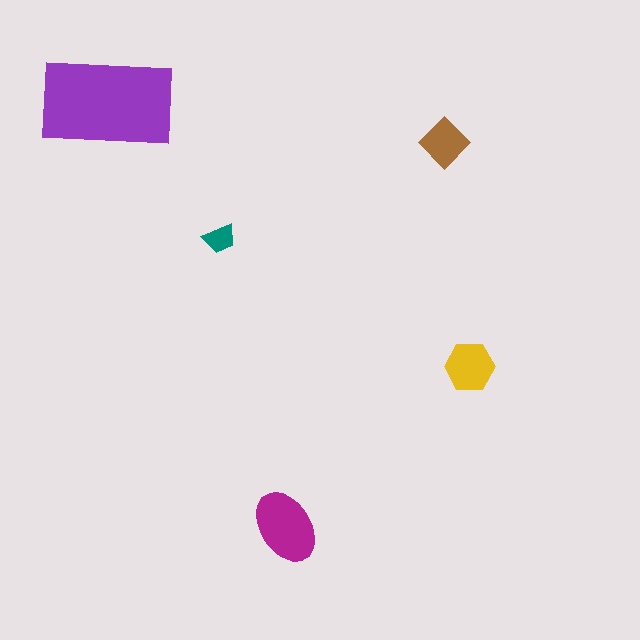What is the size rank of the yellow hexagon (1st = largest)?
3rd.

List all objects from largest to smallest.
The purple rectangle, the magenta ellipse, the yellow hexagon, the brown diamond, the teal trapezoid.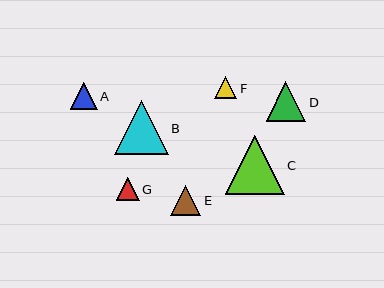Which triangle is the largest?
Triangle C is the largest with a size of approximately 59 pixels.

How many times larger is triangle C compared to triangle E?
Triangle C is approximately 1.9 times the size of triangle E.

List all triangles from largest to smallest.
From largest to smallest: C, B, D, E, A, G, F.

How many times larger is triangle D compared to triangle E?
Triangle D is approximately 1.3 times the size of triangle E.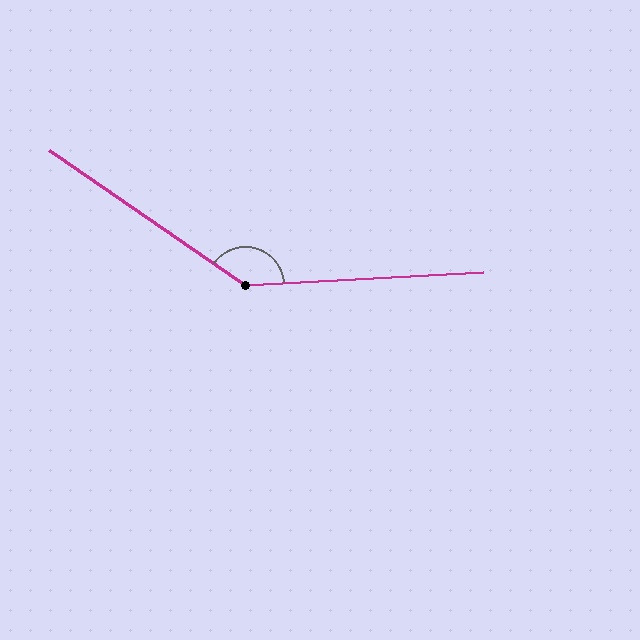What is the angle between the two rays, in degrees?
Approximately 142 degrees.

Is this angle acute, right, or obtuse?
It is obtuse.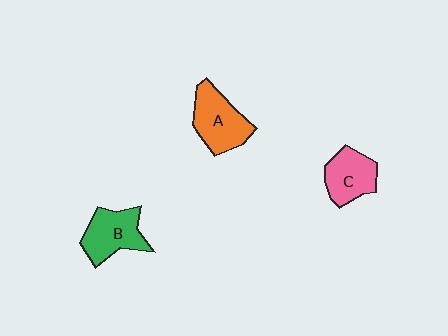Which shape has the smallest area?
Shape C (pink).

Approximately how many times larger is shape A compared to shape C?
Approximately 1.2 times.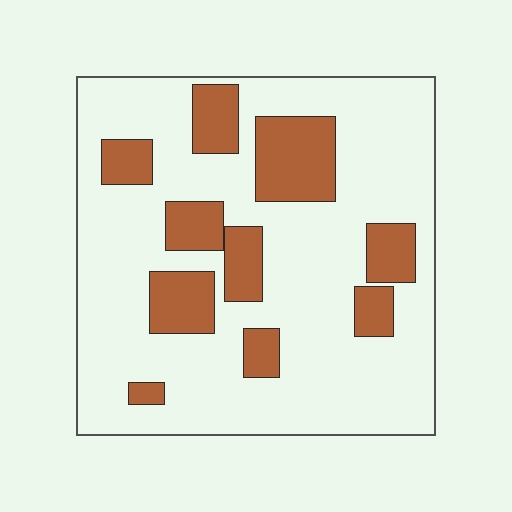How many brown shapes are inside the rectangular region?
10.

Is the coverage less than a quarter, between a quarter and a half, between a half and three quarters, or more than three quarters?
Less than a quarter.